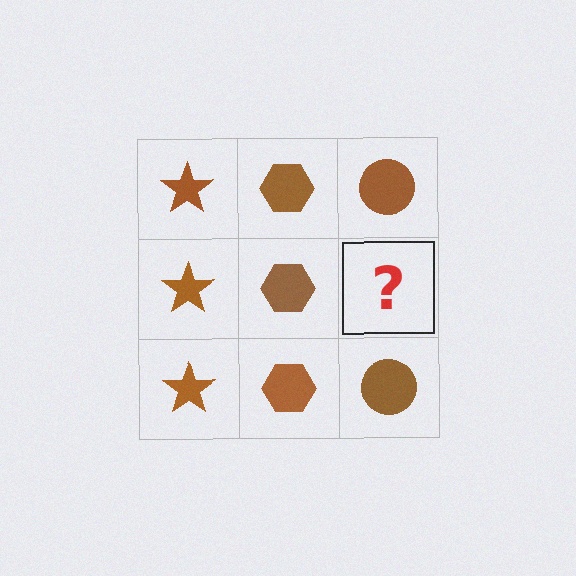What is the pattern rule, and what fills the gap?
The rule is that each column has a consistent shape. The gap should be filled with a brown circle.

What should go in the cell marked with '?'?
The missing cell should contain a brown circle.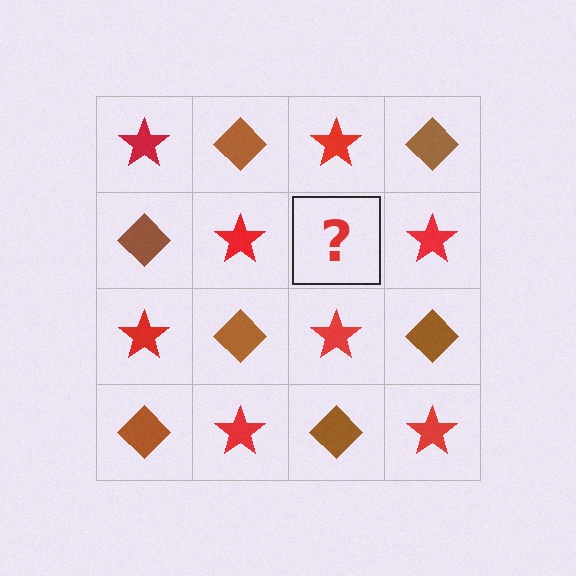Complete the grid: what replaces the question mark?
The question mark should be replaced with a brown diamond.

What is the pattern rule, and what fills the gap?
The rule is that it alternates red star and brown diamond in a checkerboard pattern. The gap should be filled with a brown diamond.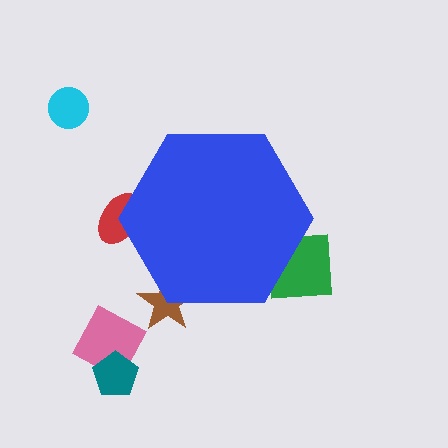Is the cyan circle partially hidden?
No, the cyan circle is fully visible.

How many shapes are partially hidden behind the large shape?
3 shapes are partially hidden.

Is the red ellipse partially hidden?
Yes, the red ellipse is partially hidden behind the blue hexagon.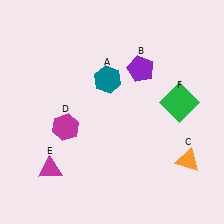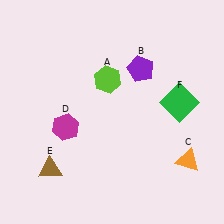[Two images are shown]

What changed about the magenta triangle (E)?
In Image 1, E is magenta. In Image 2, it changed to brown.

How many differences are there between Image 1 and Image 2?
There are 2 differences between the two images.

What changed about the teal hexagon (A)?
In Image 1, A is teal. In Image 2, it changed to lime.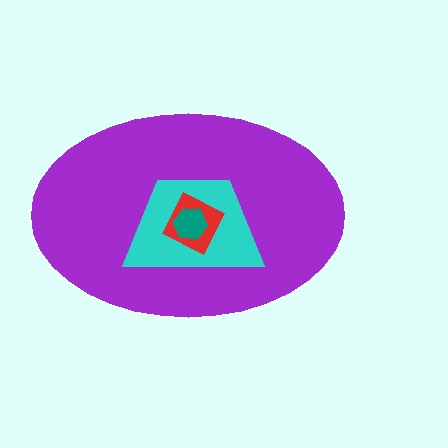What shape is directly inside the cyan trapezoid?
The red square.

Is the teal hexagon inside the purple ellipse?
Yes.